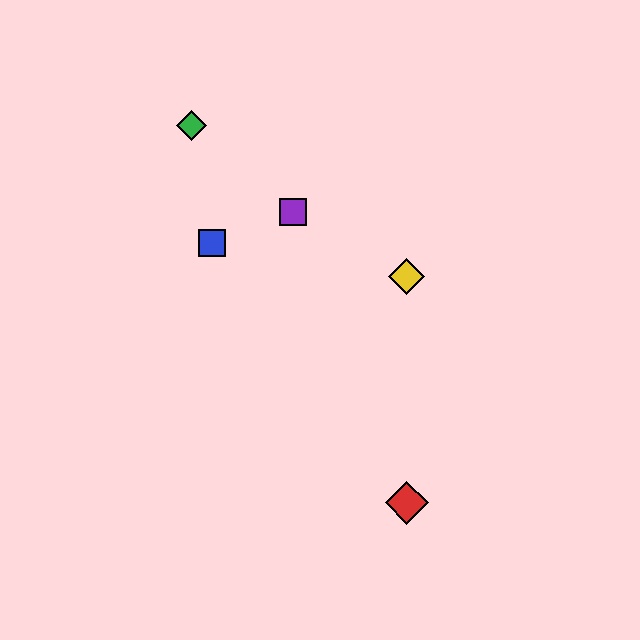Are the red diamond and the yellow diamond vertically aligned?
Yes, both are at x≈407.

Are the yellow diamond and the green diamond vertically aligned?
No, the yellow diamond is at x≈407 and the green diamond is at x≈191.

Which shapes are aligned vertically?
The red diamond, the yellow diamond are aligned vertically.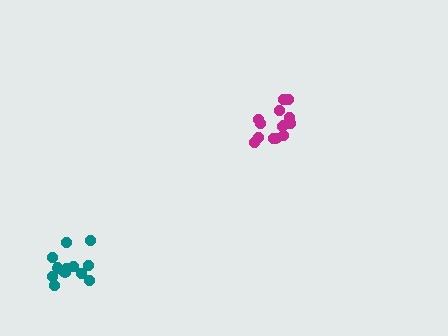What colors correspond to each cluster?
The clusters are colored: magenta, teal.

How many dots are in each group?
Group 1: 14 dots, Group 2: 12 dots (26 total).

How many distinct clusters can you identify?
There are 2 distinct clusters.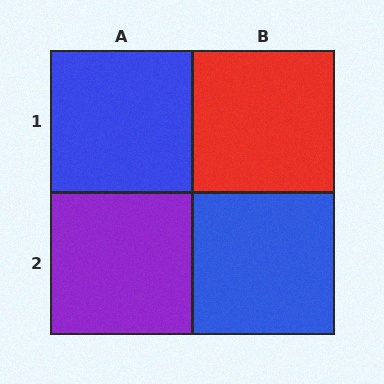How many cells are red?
1 cell is red.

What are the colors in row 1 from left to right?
Blue, red.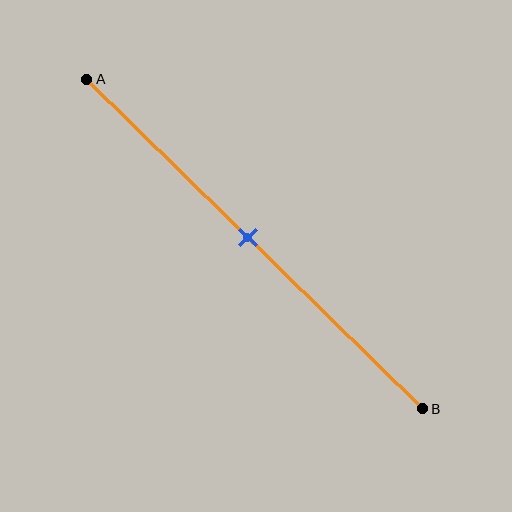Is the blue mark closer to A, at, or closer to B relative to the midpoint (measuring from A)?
The blue mark is approximately at the midpoint of segment AB.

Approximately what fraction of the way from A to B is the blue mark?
The blue mark is approximately 50% of the way from A to B.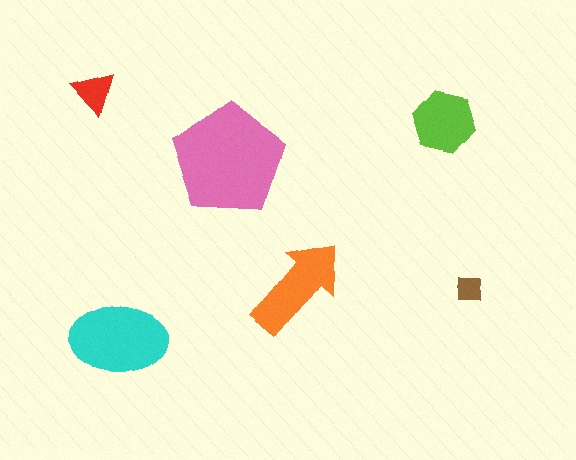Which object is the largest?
The pink pentagon.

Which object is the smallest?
The brown square.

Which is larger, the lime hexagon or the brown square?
The lime hexagon.